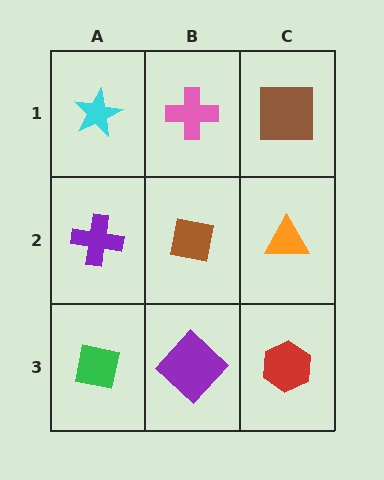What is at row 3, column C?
A red hexagon.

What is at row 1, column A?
A cyan star.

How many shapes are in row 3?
3 shapes.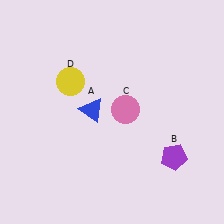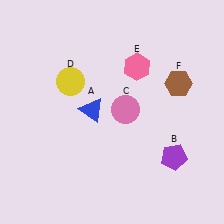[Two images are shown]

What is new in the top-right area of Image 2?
A pink hexagon (E) was added in the top-right area of Image 2.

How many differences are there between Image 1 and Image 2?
There are 2 differences between the two images.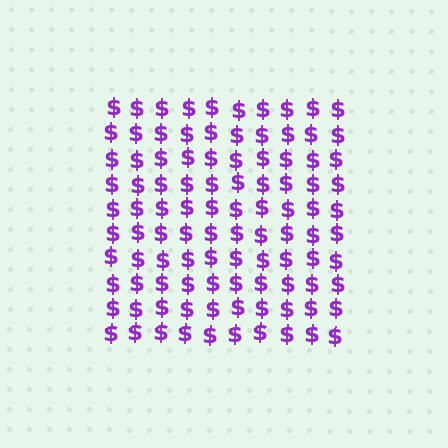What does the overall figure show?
The overall figure shows a square.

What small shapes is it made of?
It is made of small dollar signs.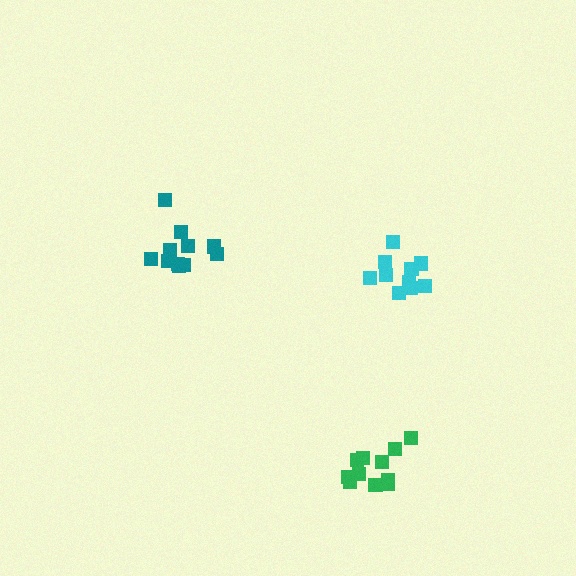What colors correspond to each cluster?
The clusters are colored: teal, cyan, green.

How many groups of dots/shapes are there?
There are 3 groups.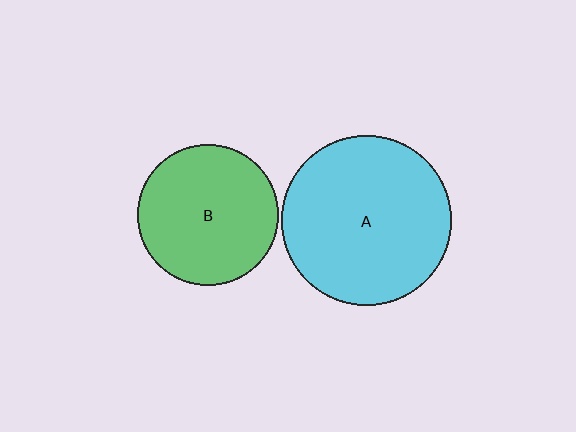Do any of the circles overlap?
No, none of the circles overlap.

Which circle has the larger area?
Circle A (cyan).